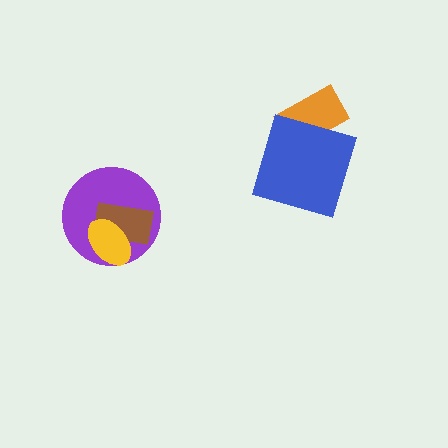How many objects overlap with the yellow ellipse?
2 objects overlap with the yellow ellipse.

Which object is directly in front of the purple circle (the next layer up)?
The brown rectangle is directly in front of the purple circle.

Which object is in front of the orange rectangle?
The blue square is in front of the orange rectangle.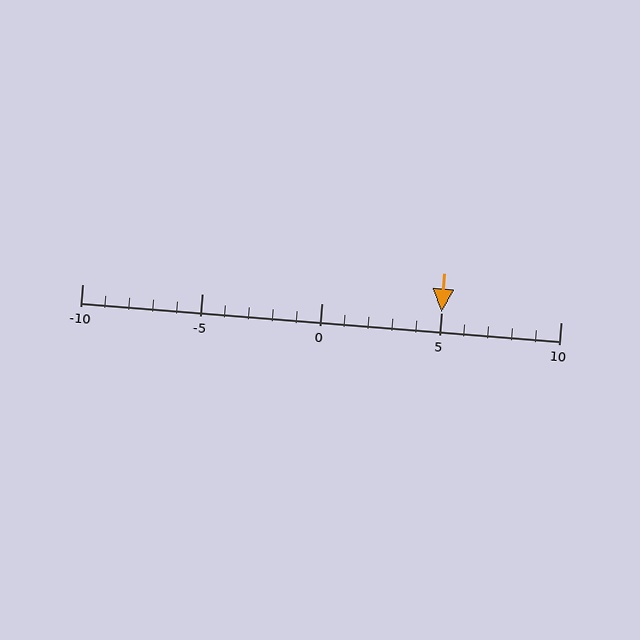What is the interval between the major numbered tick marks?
The major tick marks are spaced 5 units apart.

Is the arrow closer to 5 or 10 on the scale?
The arrow is closer to 5.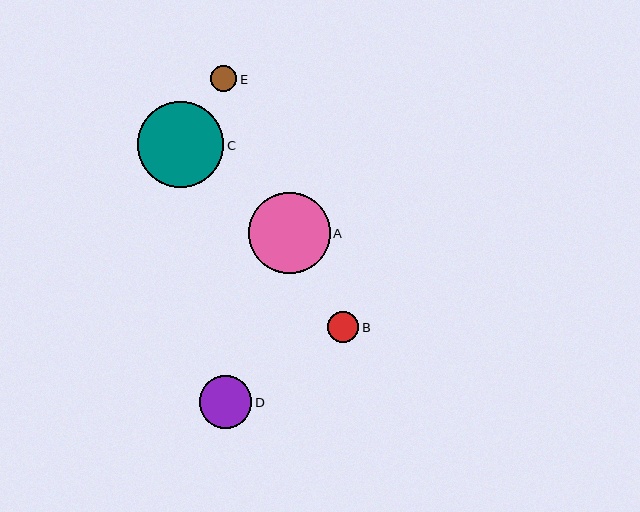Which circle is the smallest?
Circle E is the smallest with a size of approximately 26 pixels.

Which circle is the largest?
Circle C is the largest with a size of approximately 86 pixels.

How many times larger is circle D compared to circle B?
Circle D is approximately 1.7 times the size of circle B.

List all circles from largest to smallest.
From largest to smallest: C, A, D, B, E.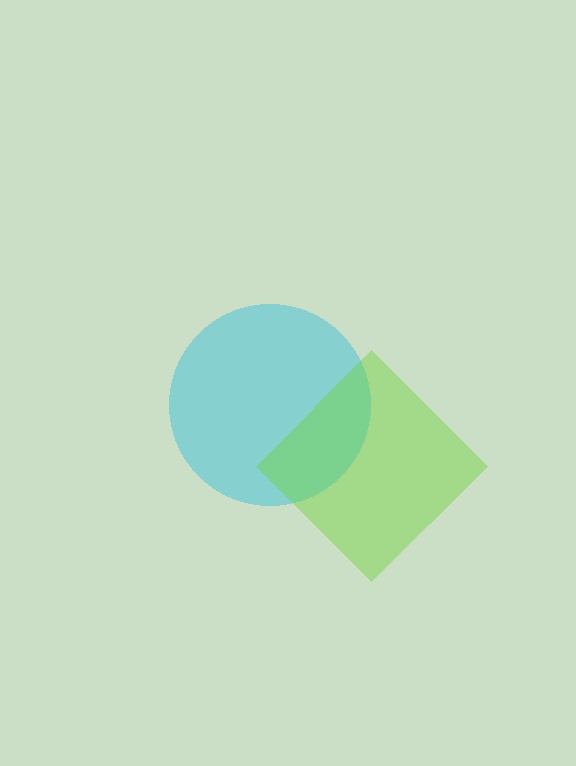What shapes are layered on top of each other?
The layered shapes are: a cyan circle, a lime diamond.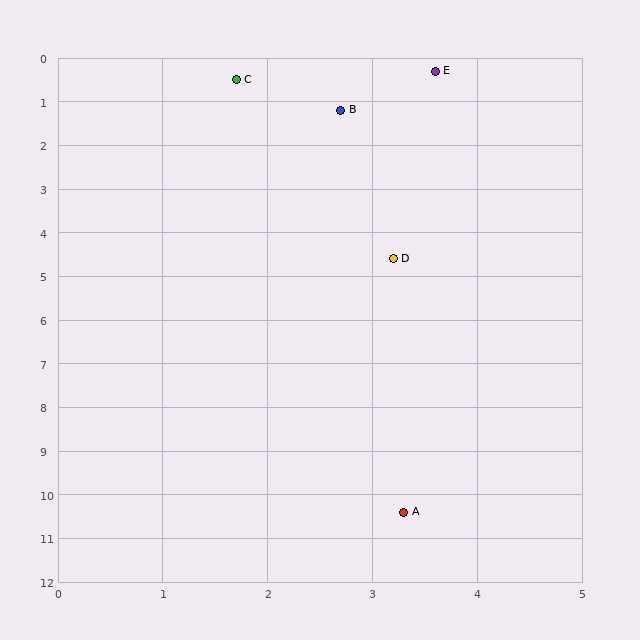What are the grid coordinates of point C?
Point C is at approximately (1.7, 0.5).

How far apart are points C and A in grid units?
Points C and A are about 10.0 grid units apart.